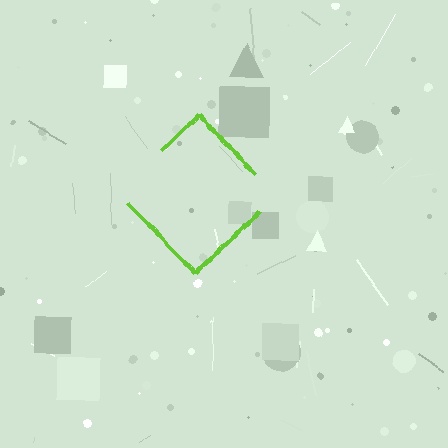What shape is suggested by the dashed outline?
The dashed outline suggests a diamond.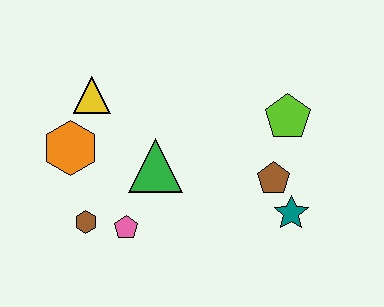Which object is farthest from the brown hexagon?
The lime pentagon is farthest from the brown hexagon.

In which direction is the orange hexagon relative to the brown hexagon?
The orange hexagon is above the brown hexagon.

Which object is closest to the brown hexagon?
The pink pentagon is closest to the brown hexagon.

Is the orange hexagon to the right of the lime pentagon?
No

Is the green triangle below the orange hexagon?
Yes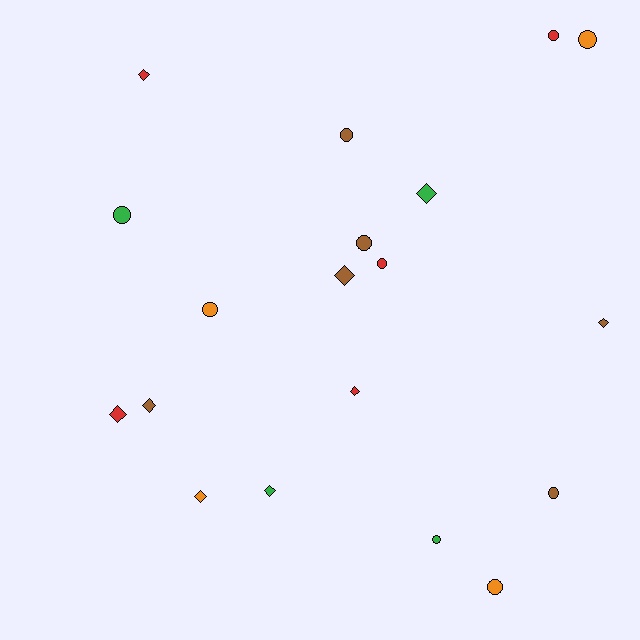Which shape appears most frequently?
Circle, with 10 objects.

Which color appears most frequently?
Brown, with 6 objects.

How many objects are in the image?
There are 19 objects.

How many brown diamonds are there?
There are 3 brown diamonds.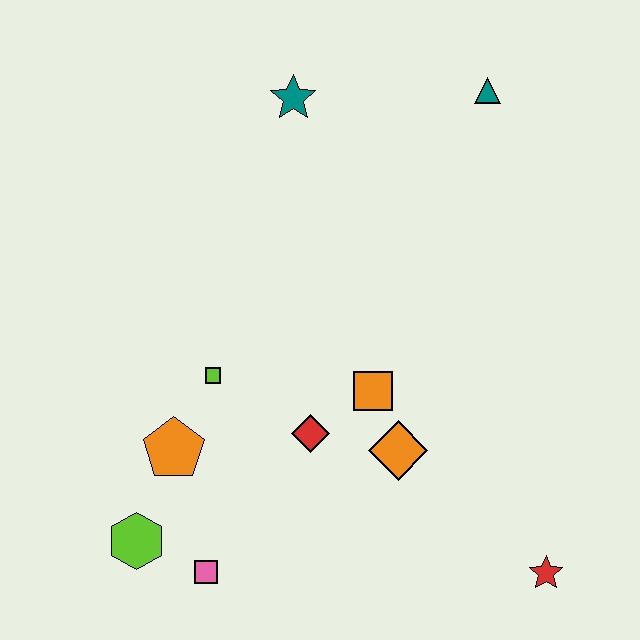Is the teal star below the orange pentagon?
No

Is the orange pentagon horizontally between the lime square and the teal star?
No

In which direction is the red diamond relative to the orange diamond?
The red diamond is to the left of the orange diamond.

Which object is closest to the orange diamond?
The orange square is closest to the orange diamond.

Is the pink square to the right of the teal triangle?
No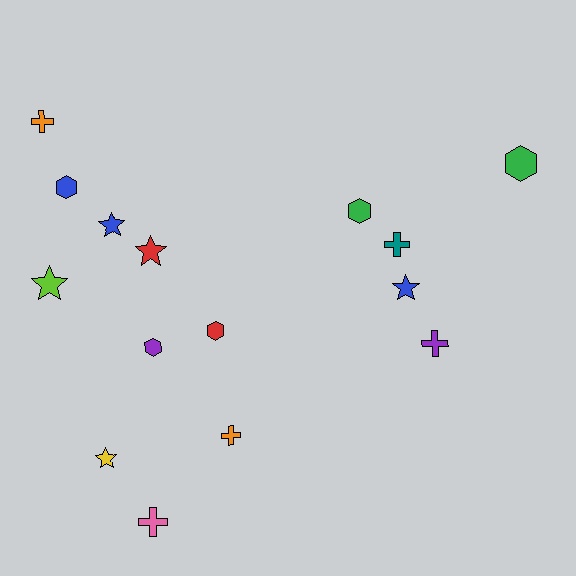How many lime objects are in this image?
There is 1 lime object.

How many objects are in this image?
There are 15 objects.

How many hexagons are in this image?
There are 5 hexagons.